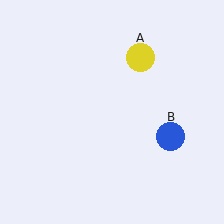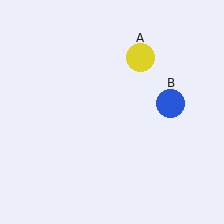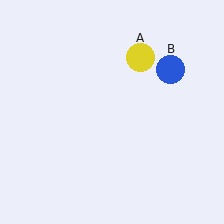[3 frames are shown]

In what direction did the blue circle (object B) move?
The blue circle (object B) moved up.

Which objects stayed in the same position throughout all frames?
Yellow circle (object A) remained stationary.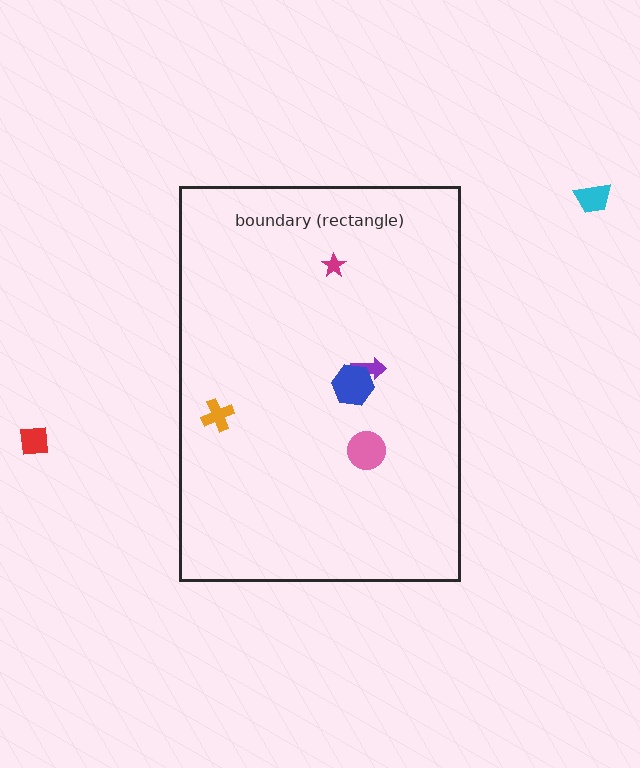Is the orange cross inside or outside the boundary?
Inside.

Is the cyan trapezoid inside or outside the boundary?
Outside.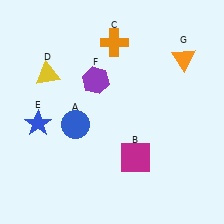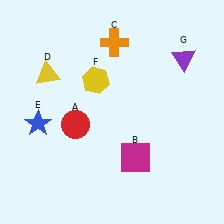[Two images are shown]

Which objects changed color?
A changed from blue to red. F changed from purple to yellow. G changed from orange to purple.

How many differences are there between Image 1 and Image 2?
There are 3 differences between the two images.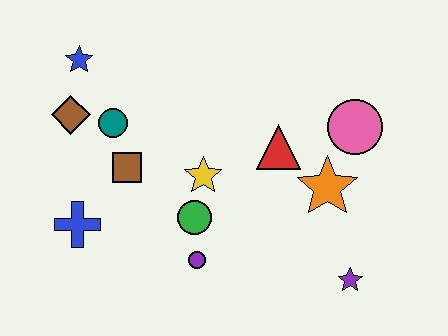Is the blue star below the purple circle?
No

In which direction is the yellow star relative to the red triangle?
The yellow star is to the left of the red triangle.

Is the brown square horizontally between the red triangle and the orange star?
No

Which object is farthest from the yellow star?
The purple star is farthest from the yellow star.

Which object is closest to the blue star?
The brown diamond is closest to the blue star.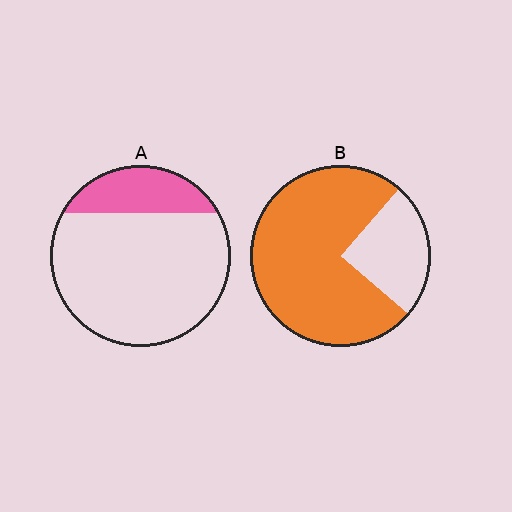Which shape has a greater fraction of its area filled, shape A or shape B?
Shape B.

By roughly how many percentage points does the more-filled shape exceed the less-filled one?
By roughly 55 percentage points (B over A).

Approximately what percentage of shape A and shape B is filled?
A is approximately 20% and B is approximately 75%.